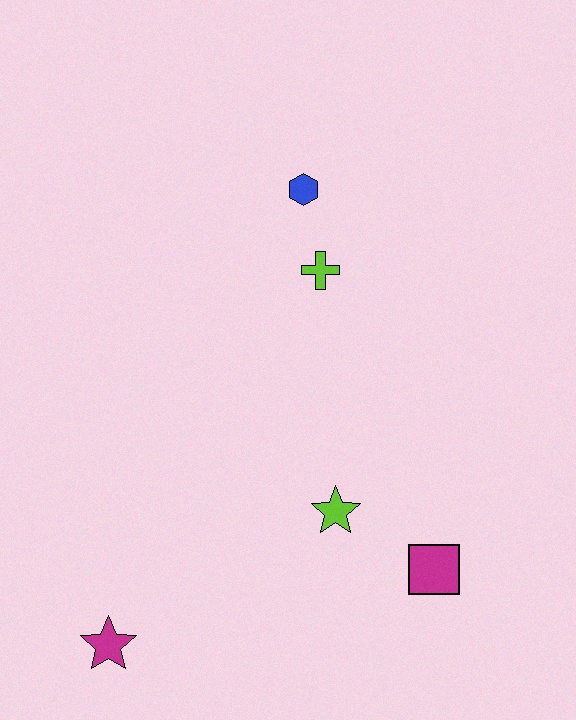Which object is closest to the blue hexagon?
The lime cross is closest to the blue hexagon.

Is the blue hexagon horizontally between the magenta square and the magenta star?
Yes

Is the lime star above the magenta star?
Yes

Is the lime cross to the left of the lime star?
Yes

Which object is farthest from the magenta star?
The blue hexagon is farthest from the magenta star.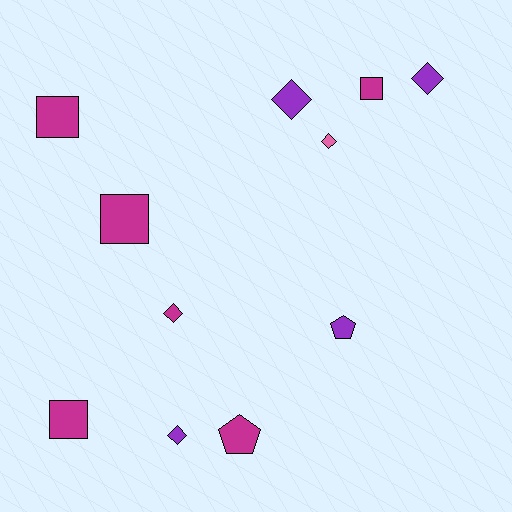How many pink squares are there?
There are no pink squares.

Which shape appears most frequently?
Diamond, with 5 objects.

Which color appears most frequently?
Magenta, with 6 objects.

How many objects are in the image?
There are 11 objects.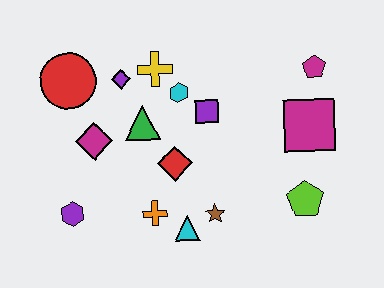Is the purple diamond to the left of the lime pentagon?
Yes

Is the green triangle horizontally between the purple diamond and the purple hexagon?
No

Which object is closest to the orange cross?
The cyan triangle is closest to the orange cross.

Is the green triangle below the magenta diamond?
No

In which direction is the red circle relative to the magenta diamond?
The red circle is above the magenta diamond.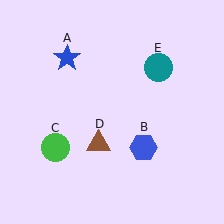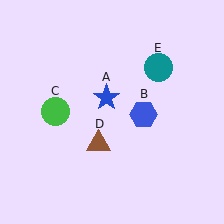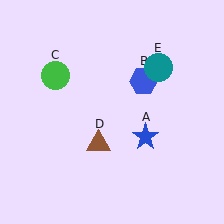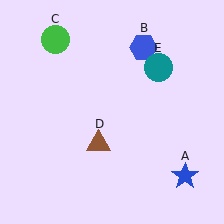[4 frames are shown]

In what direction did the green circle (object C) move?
The green circle (object C) moved up.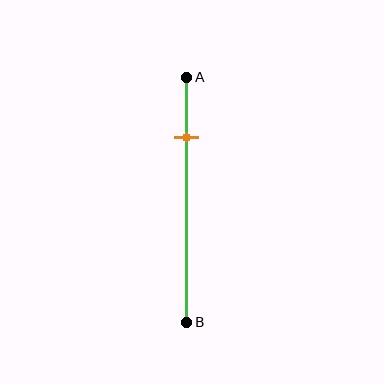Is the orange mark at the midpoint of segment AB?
No, the mark is at about 25% from A, not at the 50% midpoint.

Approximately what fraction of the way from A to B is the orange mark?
The orange mark is approximately 25% of the way from A to B.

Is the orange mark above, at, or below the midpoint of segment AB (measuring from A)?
The orange mark is above the midpoint of segment AB.